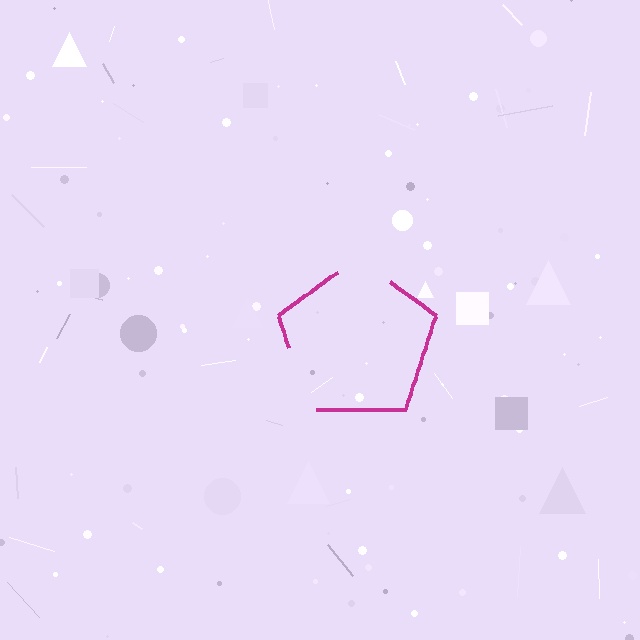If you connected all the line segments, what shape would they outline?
They would outline a pentagon.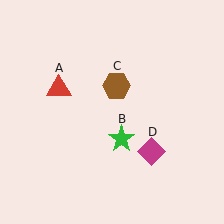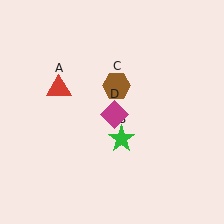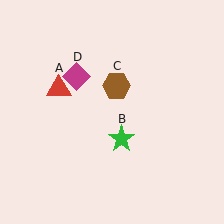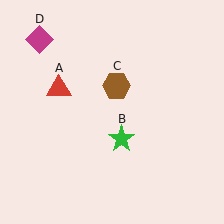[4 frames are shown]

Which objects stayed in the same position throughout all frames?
Red triangle (object A) and green star (object B) and brown hexagon (object C) remained stationary.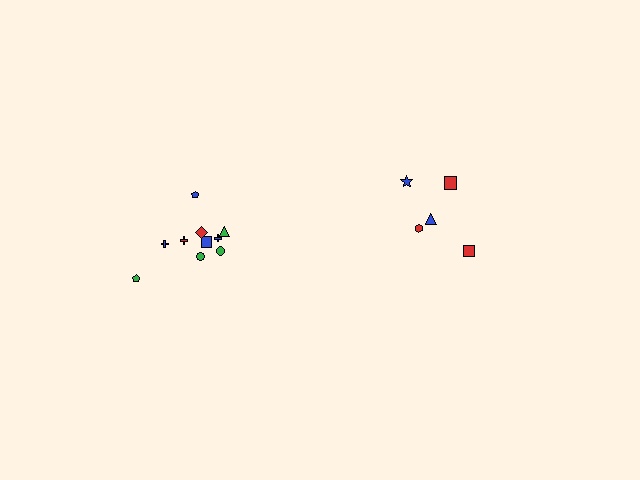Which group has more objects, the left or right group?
The left group.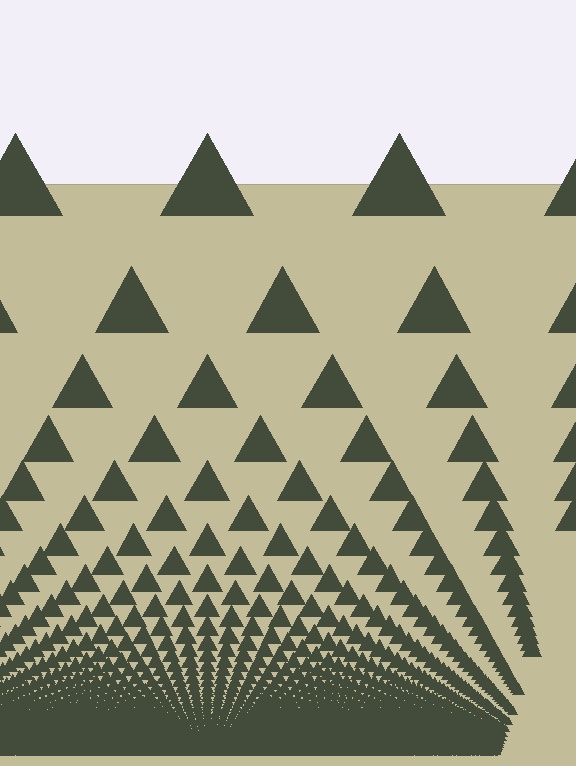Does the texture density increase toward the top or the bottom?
Density increases toward the bottom.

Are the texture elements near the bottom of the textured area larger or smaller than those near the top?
Smaller. The gradient is inverted — elements near the bottom are smaller and denser.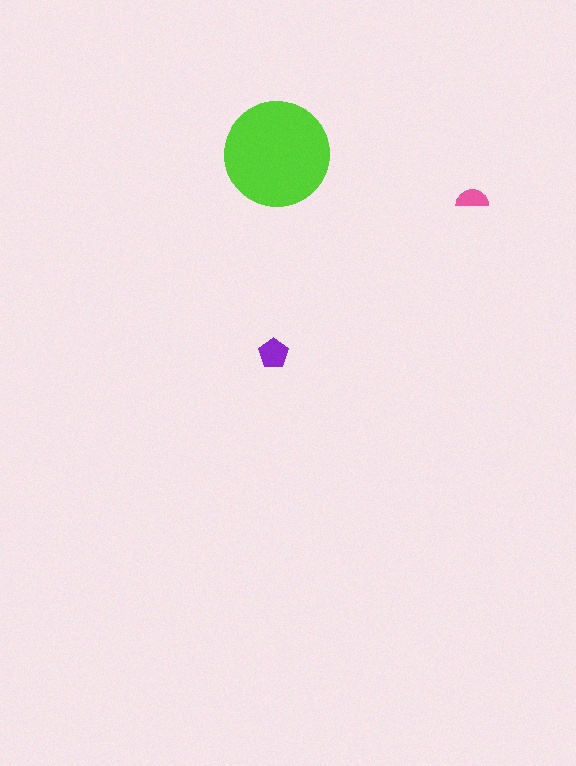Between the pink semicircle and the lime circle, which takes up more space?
The lime circle.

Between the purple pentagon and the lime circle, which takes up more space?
The lime circle.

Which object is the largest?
The lime circle.